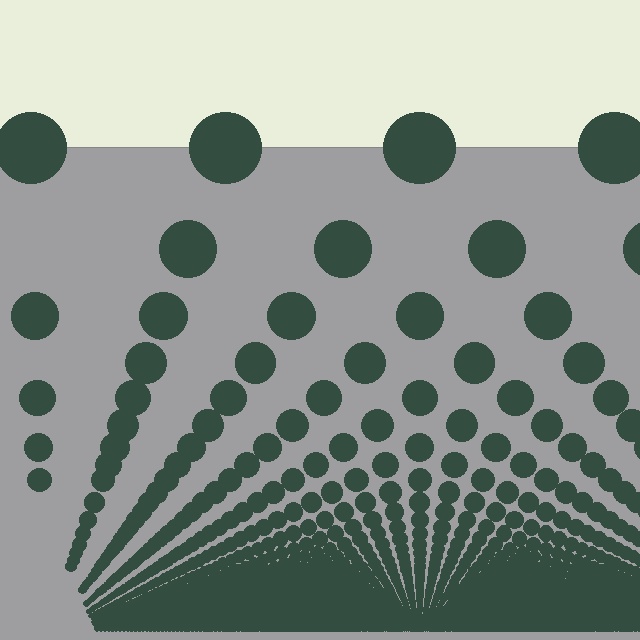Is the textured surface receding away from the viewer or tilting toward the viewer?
The surface appears to tilt toward the viewer. Texture elements get larger and sparser toward the top.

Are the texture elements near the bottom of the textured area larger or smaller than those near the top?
Smaller. The gradient is inverted — elements near the bottom are smaller and denser.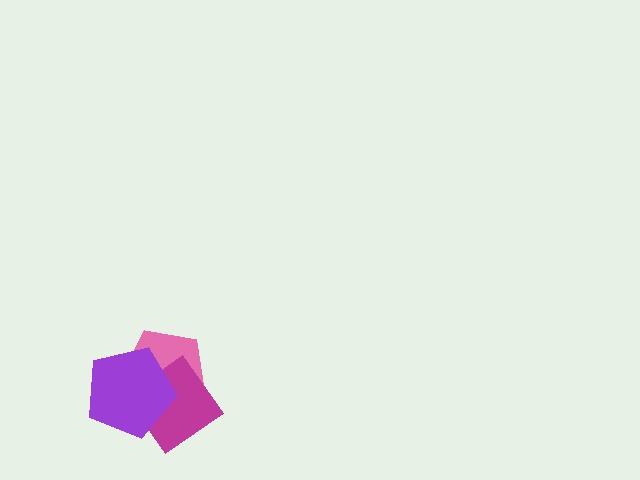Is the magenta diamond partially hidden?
Yes, it is partially covered by another shape.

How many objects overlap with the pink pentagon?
2 objects overlap with the pink pentagon.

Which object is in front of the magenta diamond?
The purple pentagon is in front of the magenta diamond.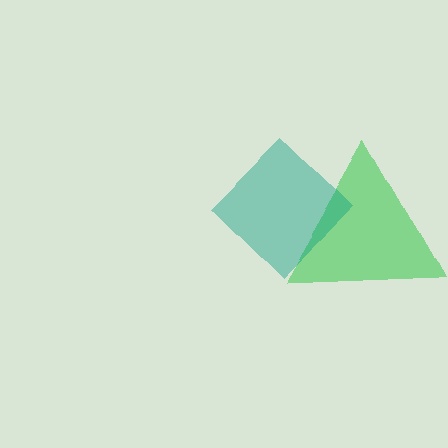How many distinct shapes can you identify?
There are 2 distinct shapes: a green triangle, a teal diamond.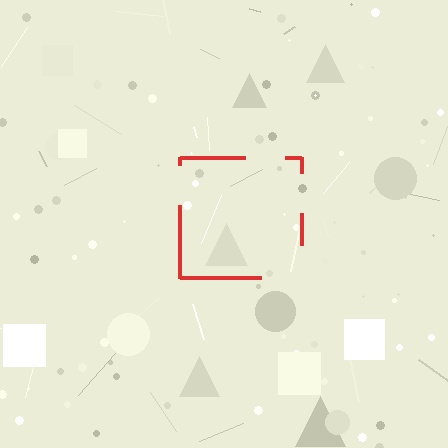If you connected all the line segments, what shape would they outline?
They would outline a square.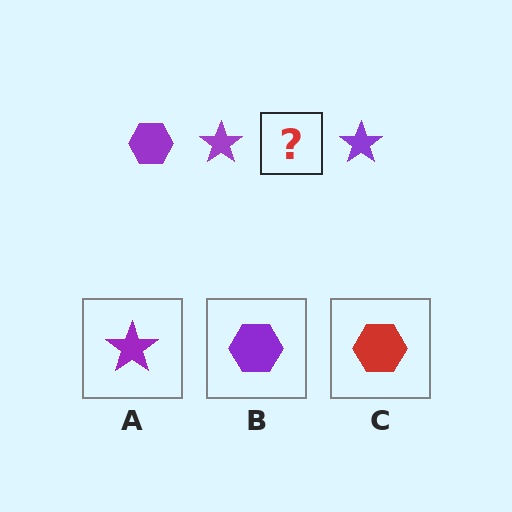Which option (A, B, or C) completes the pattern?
B.